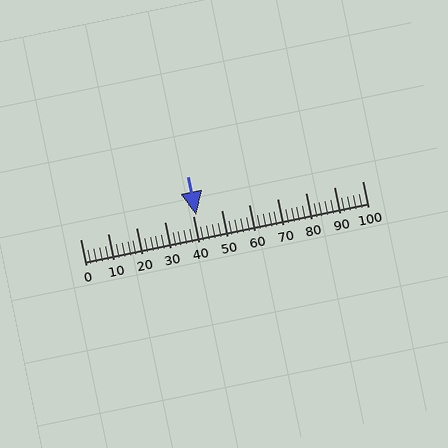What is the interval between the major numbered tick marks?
The major tick marks are spaced 10 units apart.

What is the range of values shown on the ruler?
The ruler shows values from 0 to 100.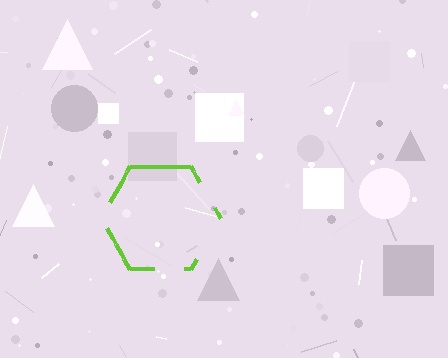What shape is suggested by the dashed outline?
The dashed outline suggests a hexagon.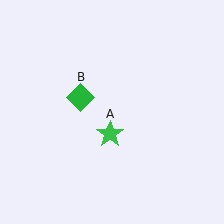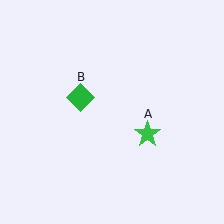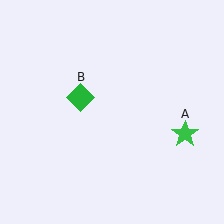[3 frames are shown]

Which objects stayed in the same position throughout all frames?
Green diamond (object B) remained stationary.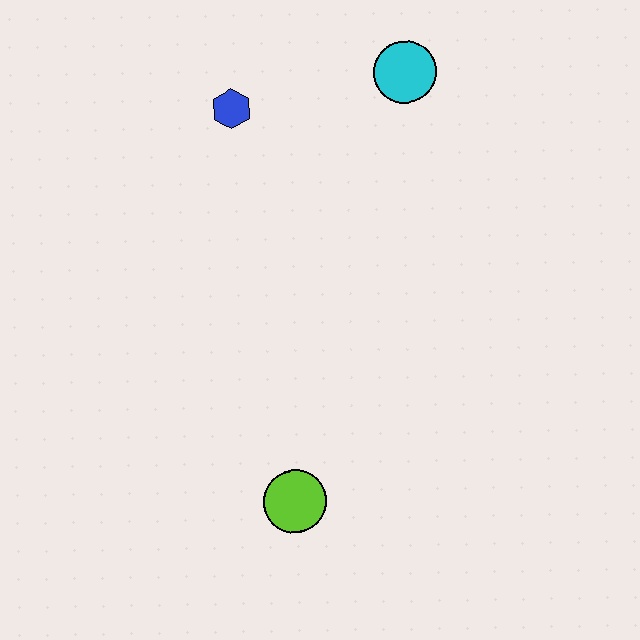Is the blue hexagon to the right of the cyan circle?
No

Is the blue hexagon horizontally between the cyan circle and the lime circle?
No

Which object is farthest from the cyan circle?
The lime circle is farthest from the cyan circle.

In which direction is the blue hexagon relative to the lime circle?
The blue hexagon is above the lime circle.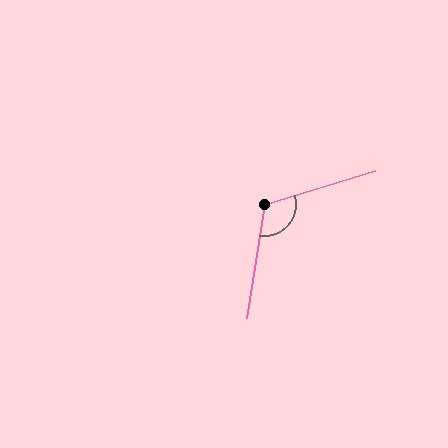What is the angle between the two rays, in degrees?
Approximately 116 degrees.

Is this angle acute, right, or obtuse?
It is obtuse.